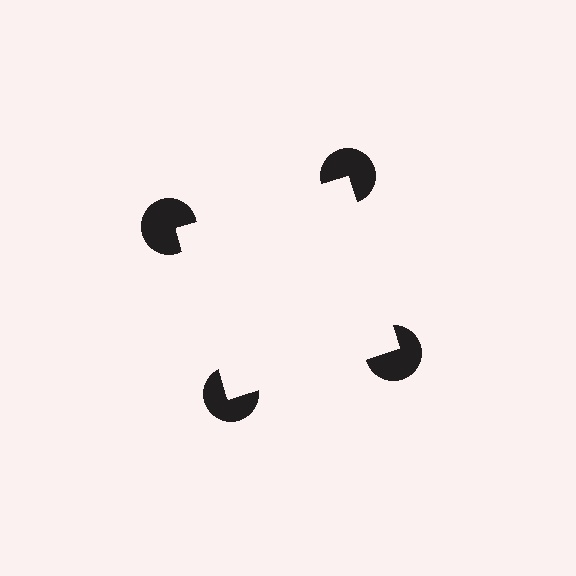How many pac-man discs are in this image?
There are 4 — one at each vertex of the illusory square.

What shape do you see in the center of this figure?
An illusory square — its edges are inferred from the aligned wedge cuts in the pac-man discs, not physically drawn.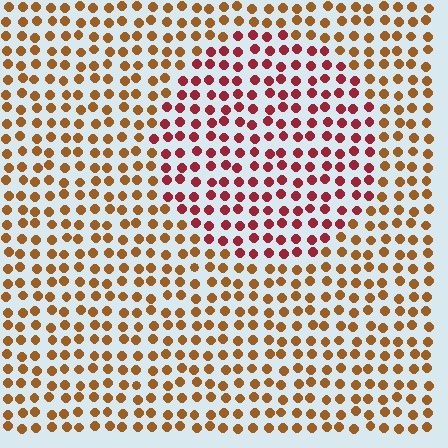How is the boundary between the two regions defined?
The boundary is defined purely by a slight shift in hue (about 40 degrees). Spacing, size, and orientation are identical on both sides.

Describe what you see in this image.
The image is filled with small brown elements in a uniform arrangement. A circle-shaped region is visible where the elements are tinted to a slightly different hue, forming a subtle color boundary.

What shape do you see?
I see a circle.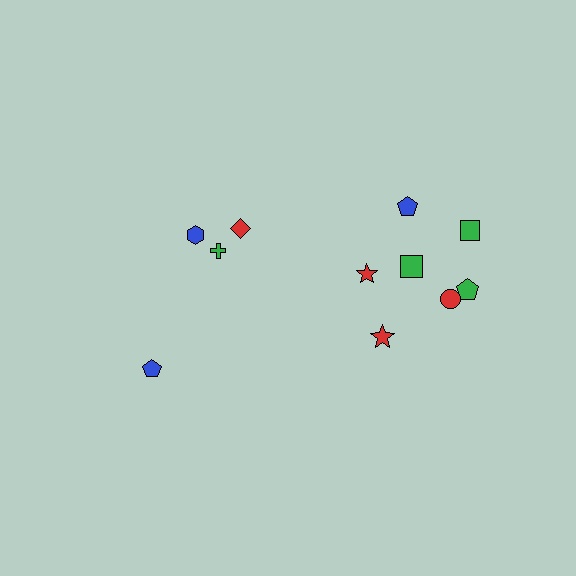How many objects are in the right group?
There are 7 objects.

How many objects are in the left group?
There are 4 objects.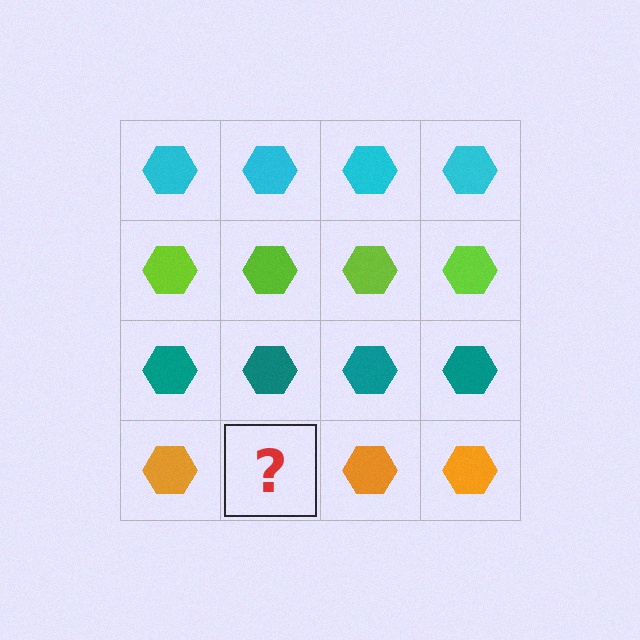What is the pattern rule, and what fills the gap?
The rule is that each row has a consistent color. The gap should be filled with an orange hexagon.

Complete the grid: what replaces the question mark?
The question mark should be replaced with an orange hexagon.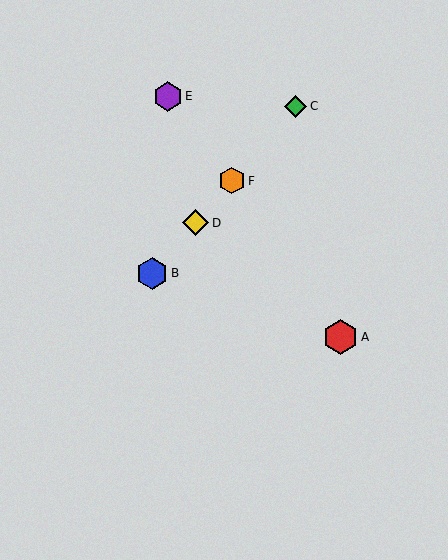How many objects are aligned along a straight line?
4 objects (B, C, D, F) are aligned along a straight line.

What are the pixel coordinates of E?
Object E is at (168, 96).